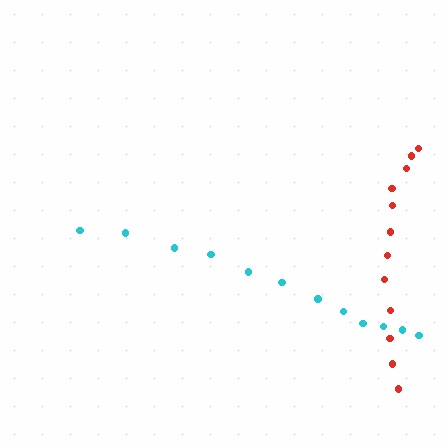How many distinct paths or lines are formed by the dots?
There are 2 distinct paths.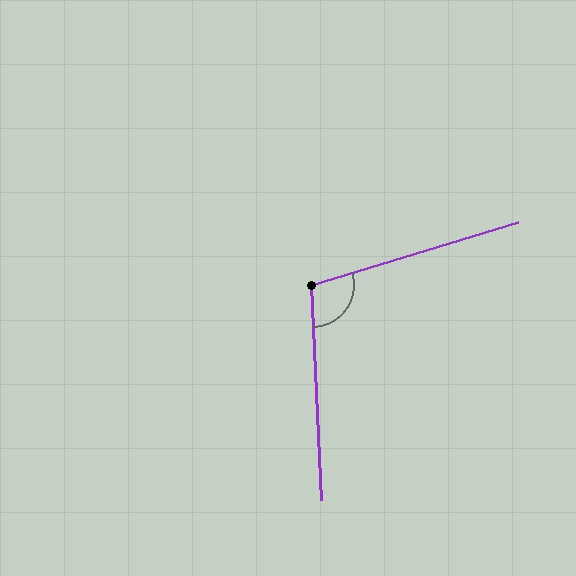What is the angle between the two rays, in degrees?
Approximately 104 degrees.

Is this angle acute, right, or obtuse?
It is obtuse.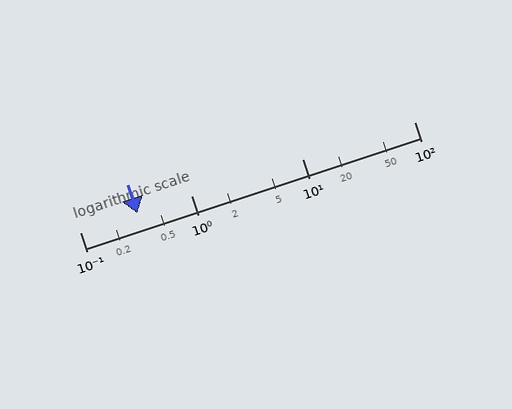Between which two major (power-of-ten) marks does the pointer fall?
The pointer is between 0.1 and 1.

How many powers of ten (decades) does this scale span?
The scale spans 3 decades, from 0.1 to 100.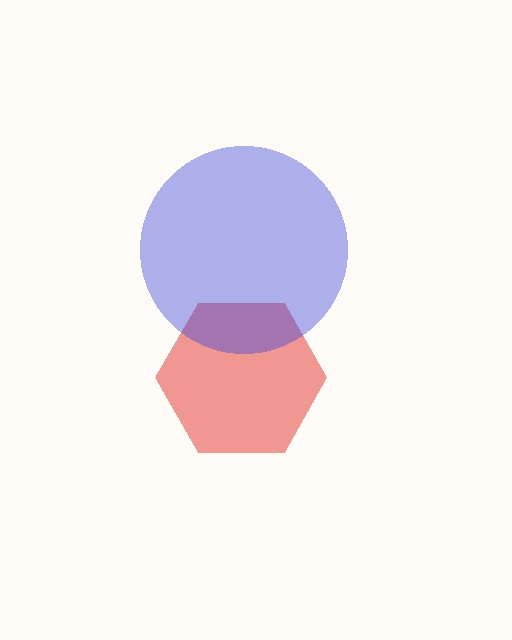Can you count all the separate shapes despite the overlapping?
Yes, there are 2 separate shapes.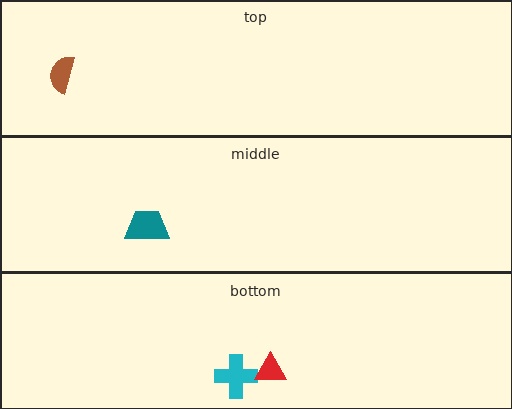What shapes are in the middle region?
The teal trapezoid.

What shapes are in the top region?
The brown semicircle.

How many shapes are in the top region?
1.